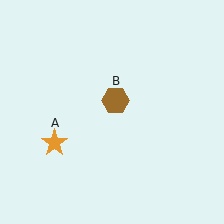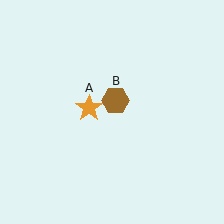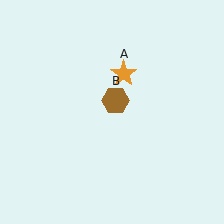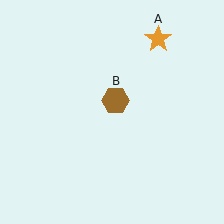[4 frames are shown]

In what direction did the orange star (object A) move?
The orange star (object A) moved up and to the right.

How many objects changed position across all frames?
1 object changed position: orange star (object A).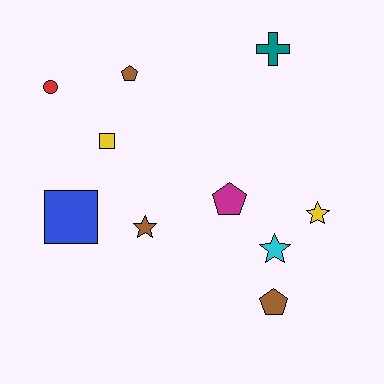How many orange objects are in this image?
There are no orange objects.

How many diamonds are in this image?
There are no diamonds.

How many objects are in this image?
There are 10 objects.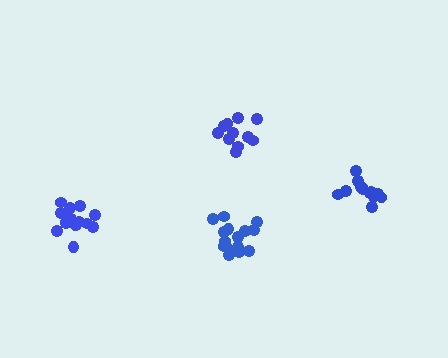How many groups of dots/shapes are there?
There are 4 groups.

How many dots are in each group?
Group 1: 11 dots, Group 2: 16 dots, Group 3: 15 dots, Group 4: 12 dots (54 total).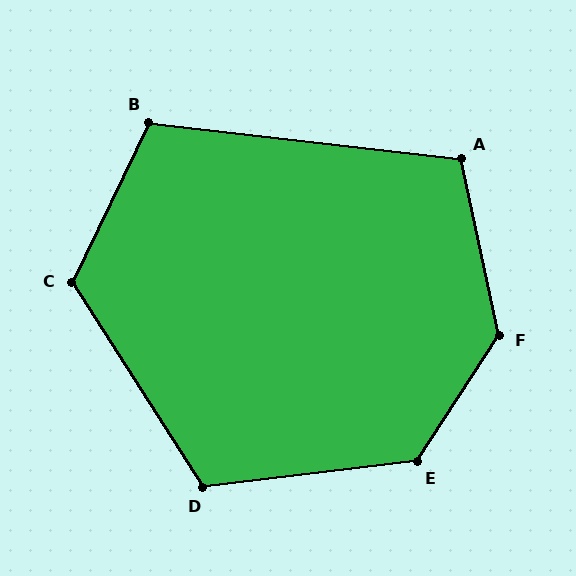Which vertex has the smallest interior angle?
A, at approximately 109 degrees.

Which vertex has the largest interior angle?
F, at approximately 135 degrees.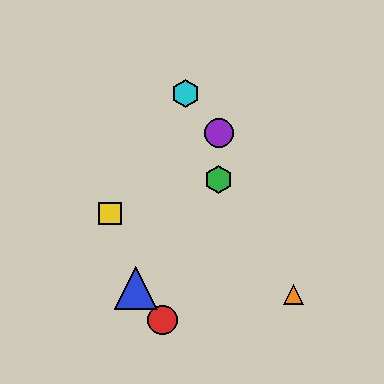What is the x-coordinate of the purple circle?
The purple circle is at x≈219.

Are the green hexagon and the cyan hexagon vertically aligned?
No, the green hexagon is at x≈219 and the cyan hexagon is at x≈185.